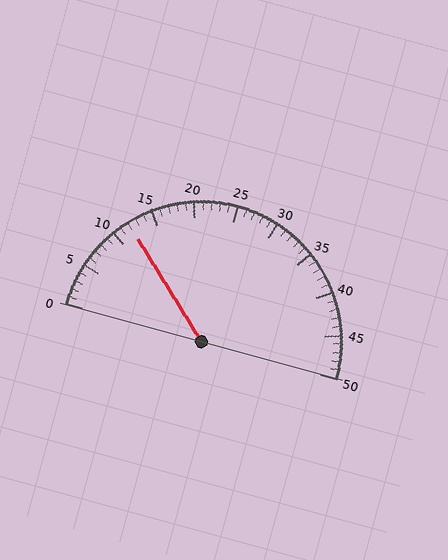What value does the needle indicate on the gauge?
The needle indicates approximately 12.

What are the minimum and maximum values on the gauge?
The gauge ranges from 0 to 50.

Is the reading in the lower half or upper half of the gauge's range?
The reading is in the lower half of the range (0 to 50).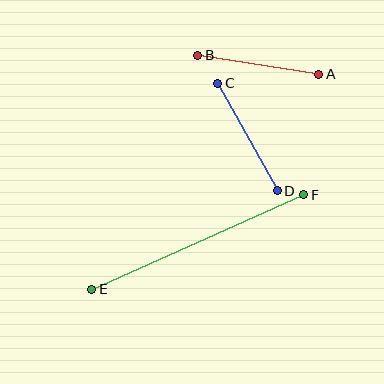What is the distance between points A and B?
The distance is approximately 123 pixels.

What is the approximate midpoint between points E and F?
The midpoint is at approximately (198, 242) pixels.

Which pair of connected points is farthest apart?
Points E and F are farthest apart.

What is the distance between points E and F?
The distance is approximately 232 pixels.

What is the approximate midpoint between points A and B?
The midpoint is at approximately (258, 65) pixels.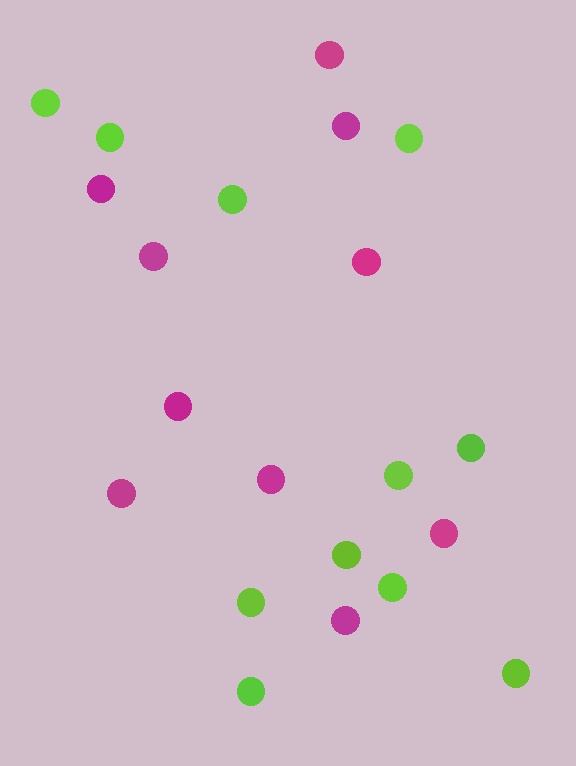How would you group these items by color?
There are 2 groups: one group of lime circles (11) and one group of magenta circles (10).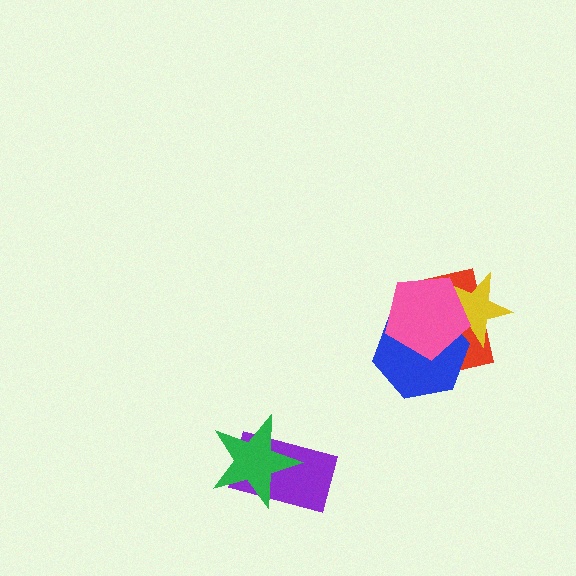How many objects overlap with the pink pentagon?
3 objects overlap with the pink pentagon.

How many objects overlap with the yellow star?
3 objects overlap with the yellow star.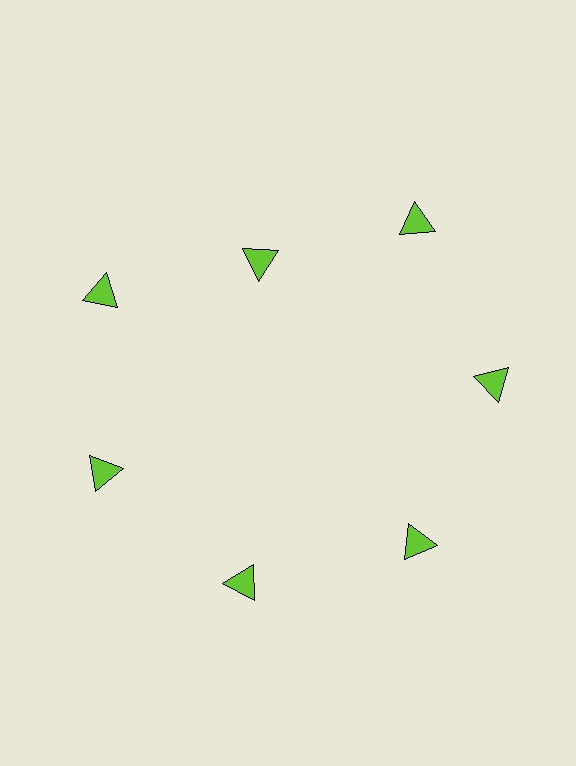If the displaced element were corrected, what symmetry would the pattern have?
It would have 7-fold rotational symmetry — the pattern would map onto itself every 51 degrees.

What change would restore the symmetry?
The symmetry would be restored by moving it outward, back onto the ring so that all 7 triangles sit at equal angles and equal distance from the center.